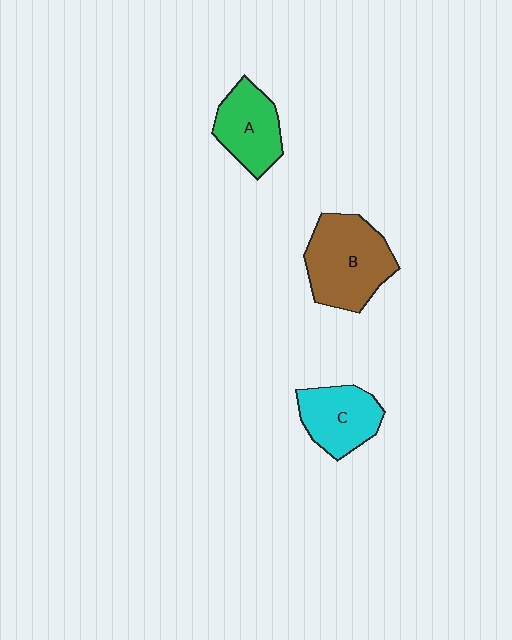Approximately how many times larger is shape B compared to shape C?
Approximately 1.4 times.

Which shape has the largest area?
Shape B (brown).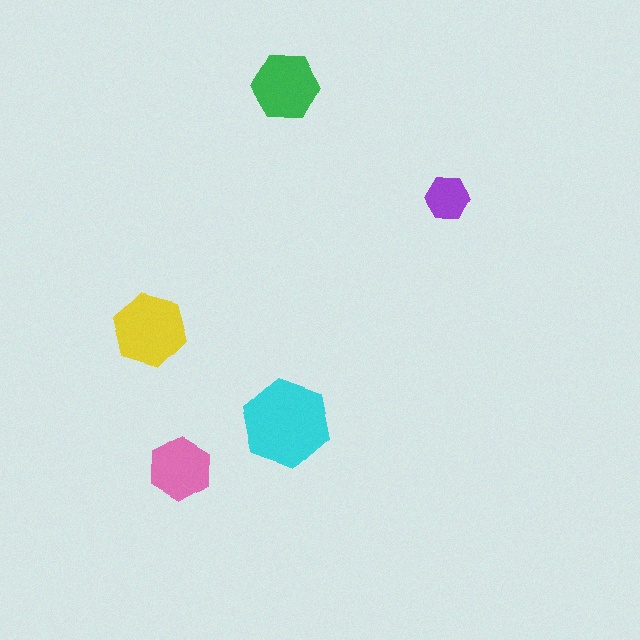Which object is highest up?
The green hexagon is topmost.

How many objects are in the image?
There are 5 objects in the image.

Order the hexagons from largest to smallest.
the cyan one, the yellow one, the green one, the pink one, the purple one.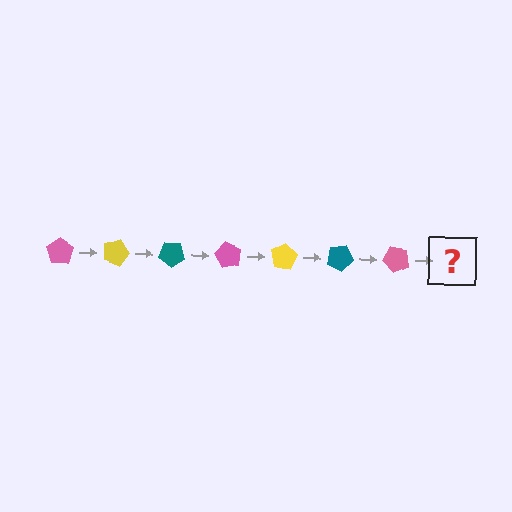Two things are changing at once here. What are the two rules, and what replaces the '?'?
The two rules are that it rotates 20 degrees each step and the color cycles through pink, yellow, and teal. The '?' should be a yellow pentagon, rotated 140 degrees from the start.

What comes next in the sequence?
The next element should be a yellow pentagon, rotated 140 degrees from the start.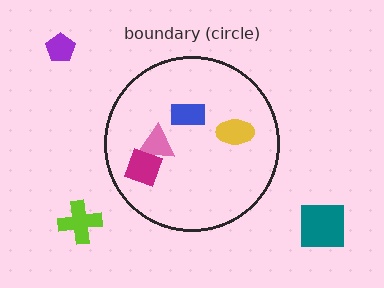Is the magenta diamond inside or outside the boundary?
Inside.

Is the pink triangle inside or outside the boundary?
Inside.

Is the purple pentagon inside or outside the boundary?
Outside.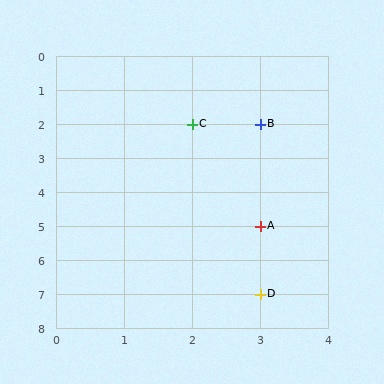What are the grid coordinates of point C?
Point C is at grid coordinates (2, 2).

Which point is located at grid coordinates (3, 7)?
Point D is at (3, 7).